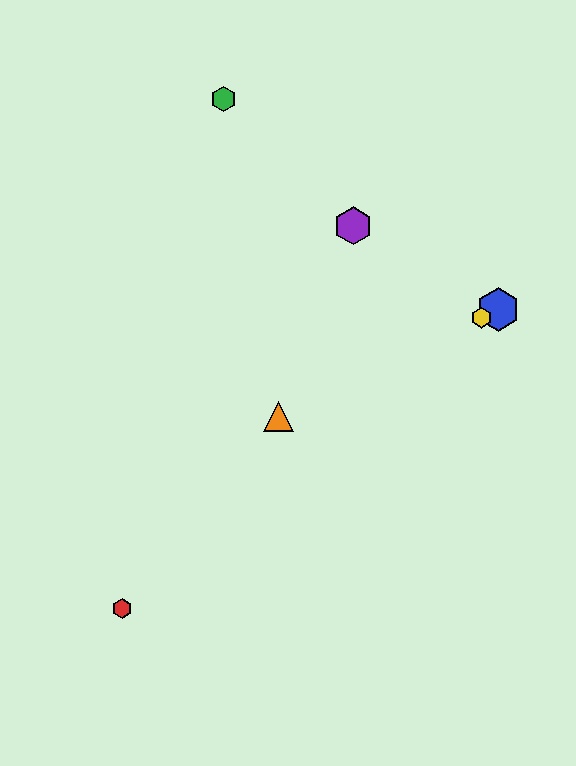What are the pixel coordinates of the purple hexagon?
The purple hexagon is at (353, 226).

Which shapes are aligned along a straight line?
The blue hexagon, the yellow hexagon, the orange triangle are aligned along a straight line.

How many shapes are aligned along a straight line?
3 shapes (the blue hexagon, the yellow hexagon, the orange triangle) are aligned along a straight line.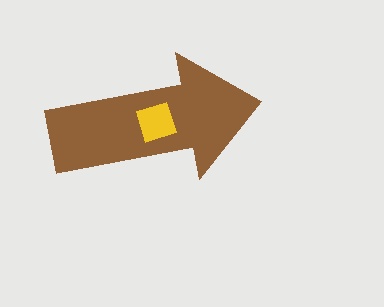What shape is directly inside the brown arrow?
The yellow square.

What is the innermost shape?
The yellow square.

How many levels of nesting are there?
2.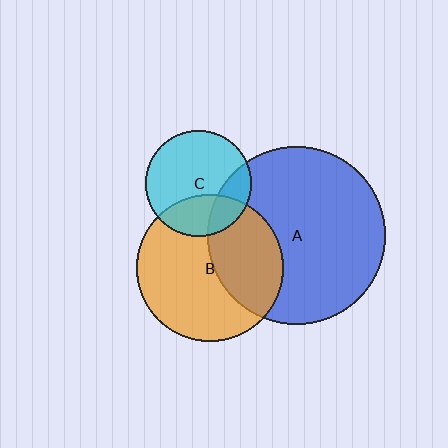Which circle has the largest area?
Circle A (blue).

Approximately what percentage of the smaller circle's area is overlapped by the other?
Approximately 20%.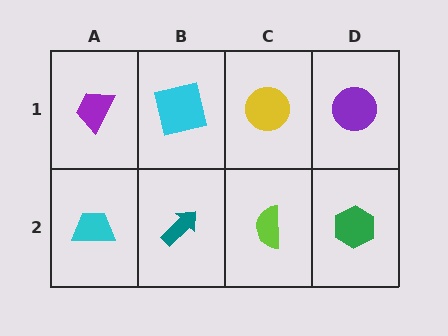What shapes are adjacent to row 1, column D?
A green hexagon (row 2, column D), a yellow circle (row 1, column C).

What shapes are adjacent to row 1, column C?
A lime semicircle (row 2, column C), a cyan square (row 1, column B), a purple circle (row 1, column D).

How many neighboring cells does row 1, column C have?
3.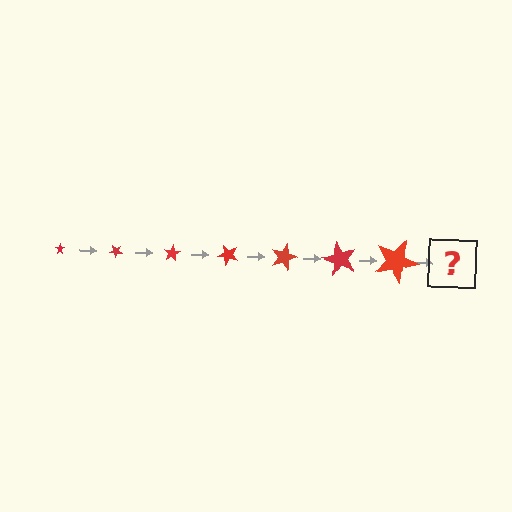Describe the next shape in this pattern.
It should be a star, larger than the previous one and rotated 280 degrees from the start.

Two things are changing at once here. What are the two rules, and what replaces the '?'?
The two rules are that the star grows larger each step and it rotates 40 degrees each step. The '?' should be a star, larger than the previous one and rotated 280 degrees from the start.